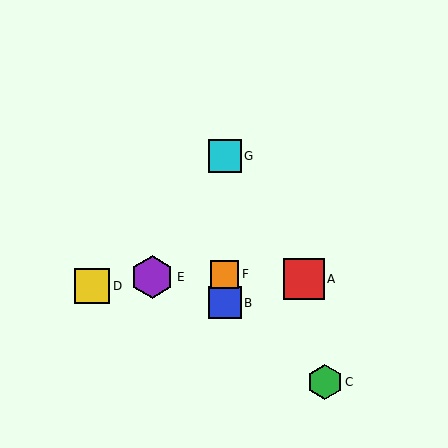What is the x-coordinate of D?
Object D is at x≈92.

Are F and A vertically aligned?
No, F is at x≈225 and A is at x≈304.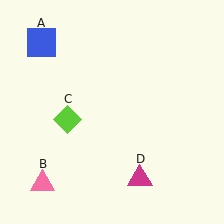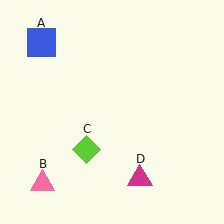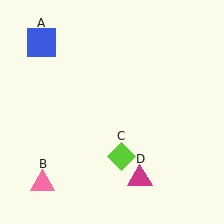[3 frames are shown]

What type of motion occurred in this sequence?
The lime diamond (object C) rotated counterclockwise around the center of the scene.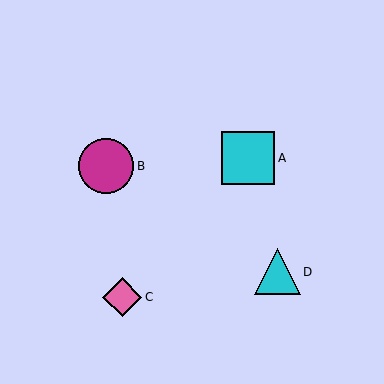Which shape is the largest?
The magenta circle (labeled B) is the largest.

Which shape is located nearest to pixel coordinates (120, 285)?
The pink diamond (labeled C) at (122, 297) is nearest to that location.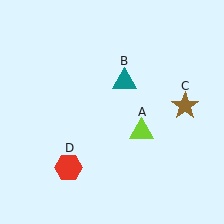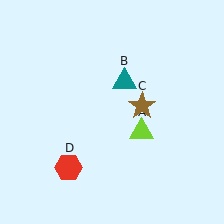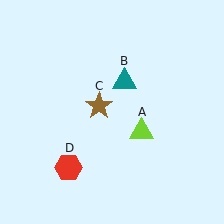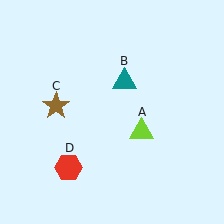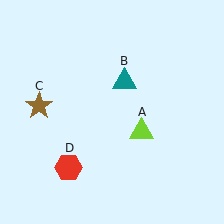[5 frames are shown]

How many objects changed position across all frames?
1 object changed position: brown star (object C).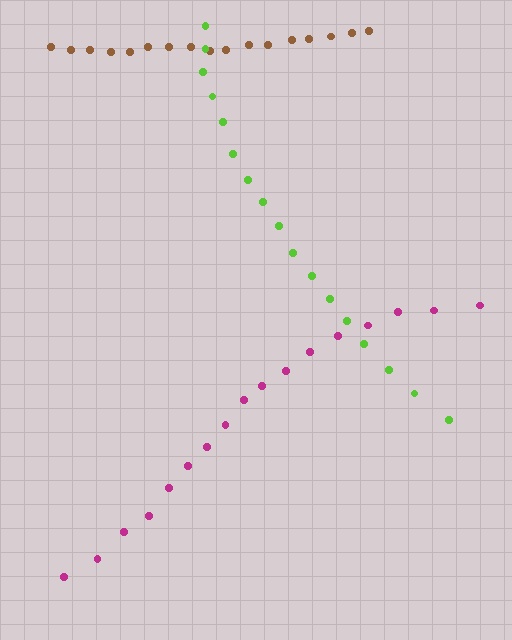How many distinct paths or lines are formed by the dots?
There are 3 distinct paths.